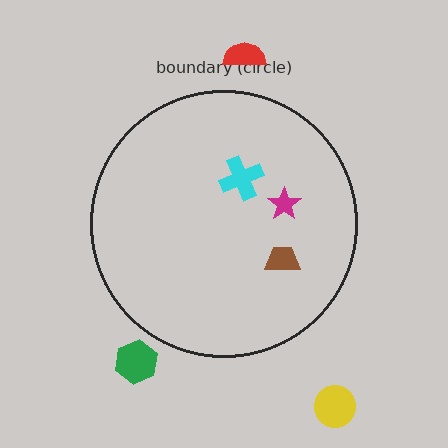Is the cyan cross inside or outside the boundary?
Inside.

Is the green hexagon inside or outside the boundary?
Outside.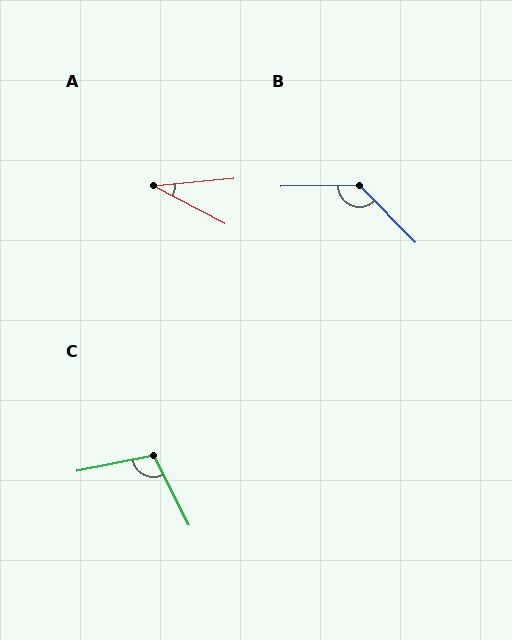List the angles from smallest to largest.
A (33°), C (105°), B (134°).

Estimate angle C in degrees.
Approximately 105 degrees.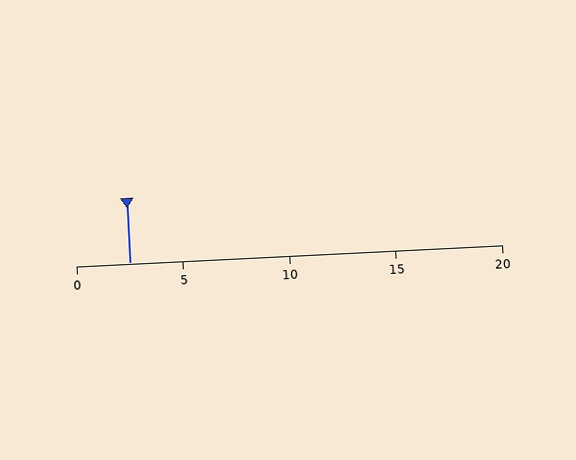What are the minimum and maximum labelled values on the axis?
The axis runs from 0 to 20.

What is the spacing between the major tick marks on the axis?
The major ticks are spaced 5 apart.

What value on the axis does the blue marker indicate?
The marker indicates approximately 2.5.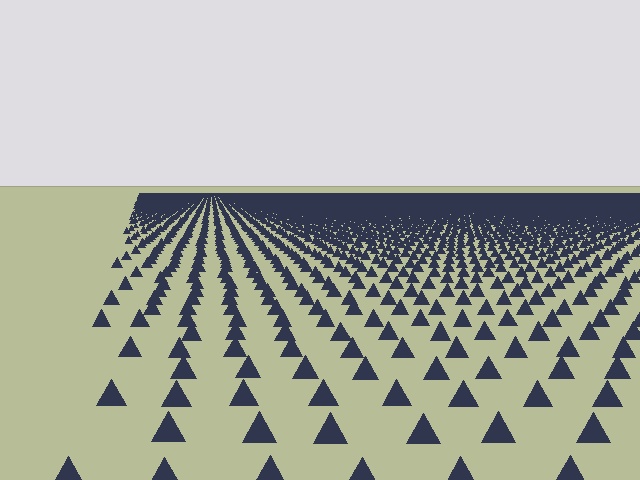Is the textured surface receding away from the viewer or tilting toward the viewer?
The surface is receding away from the viewer. Texture elements get smaller and denser toward the top.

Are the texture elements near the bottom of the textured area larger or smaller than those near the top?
Larger. Near the bottom, elements are closer to the viewer and appear at a bigger on-screen size.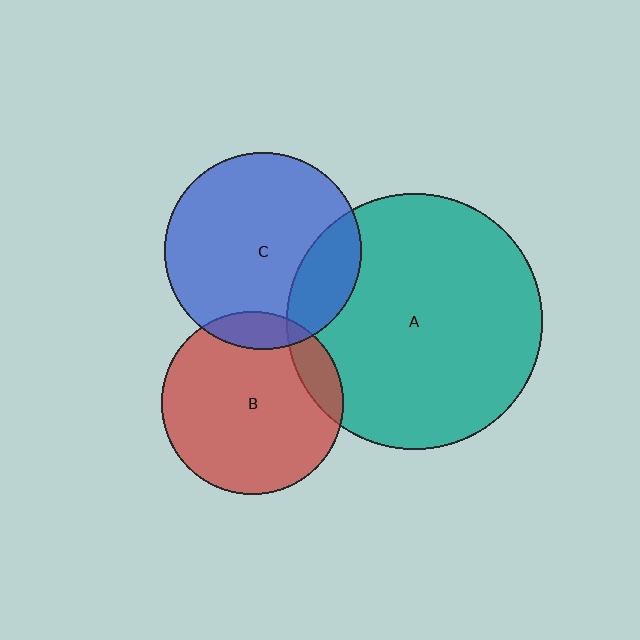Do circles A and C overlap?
Yes.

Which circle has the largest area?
Circle A (teal).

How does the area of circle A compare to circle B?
Approximately 2.0 times.